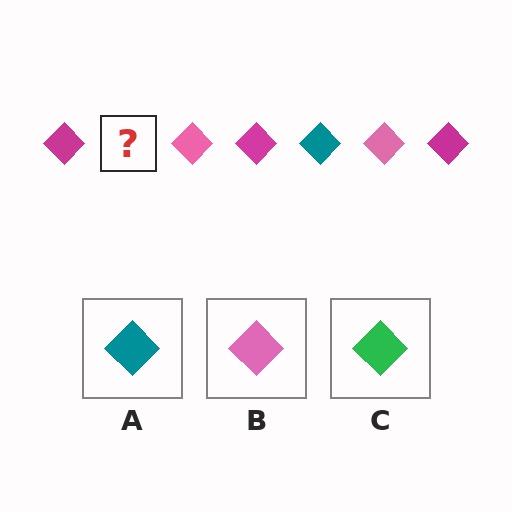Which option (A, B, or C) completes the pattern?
A.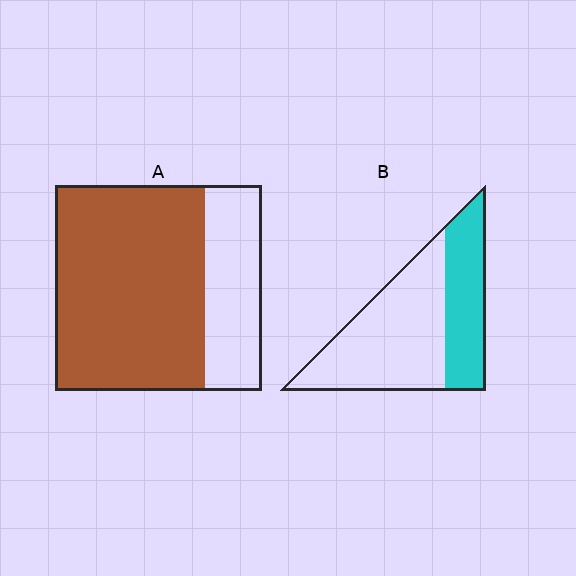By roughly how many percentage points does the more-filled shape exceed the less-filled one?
By roughly 35 percentage points (A over B).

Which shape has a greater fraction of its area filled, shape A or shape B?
Shape A.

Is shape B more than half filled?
No.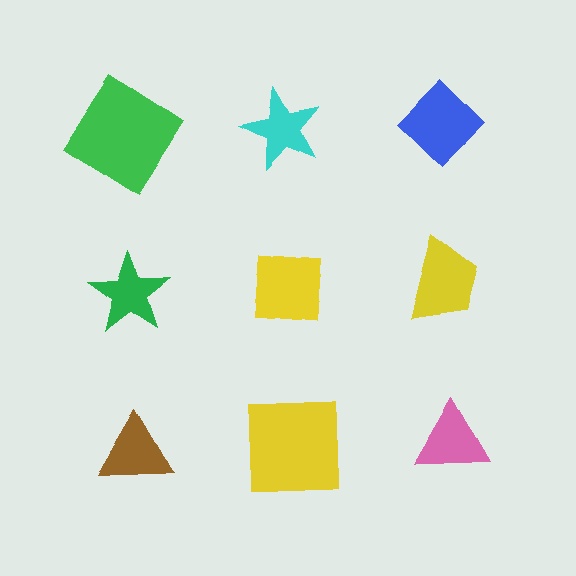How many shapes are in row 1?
3 shapes.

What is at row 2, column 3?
A yellow trapezoid.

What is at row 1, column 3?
A blue diamond.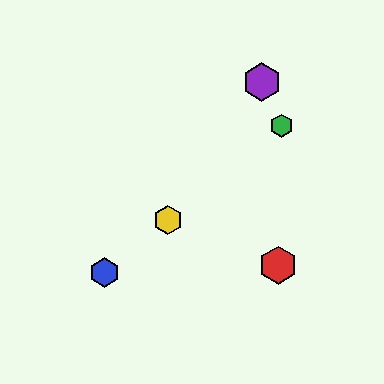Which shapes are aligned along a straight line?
The blue hexagon, the green hexagon, the yellow hexagon are aligned along a straight line.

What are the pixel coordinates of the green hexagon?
The green hexagon is at (281, 126).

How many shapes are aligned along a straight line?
3 shapes (the blue hexagon, the green hexagon, the yellow hexagon) are aligned along a straight line.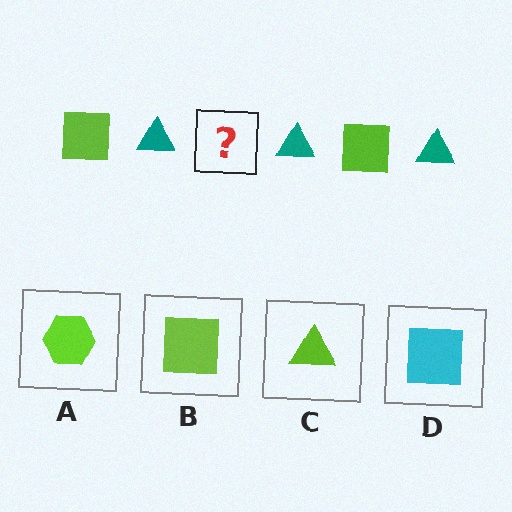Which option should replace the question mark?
Option B.